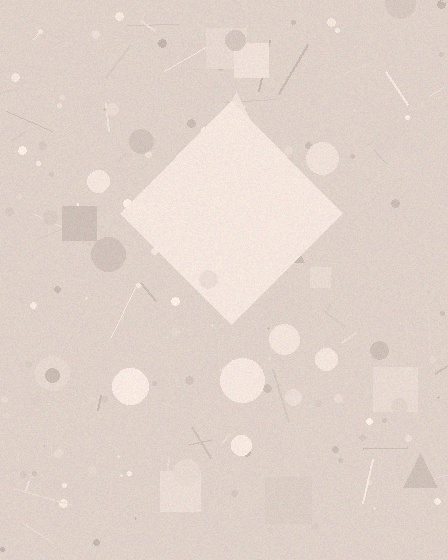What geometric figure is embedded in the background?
A diamond is embedded in the background.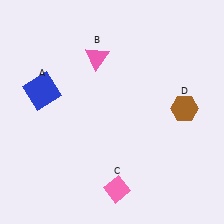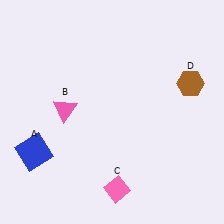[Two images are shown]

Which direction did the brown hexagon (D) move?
The brown hexagon (D) moved up.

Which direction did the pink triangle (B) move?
The pink triangle (B) moved down.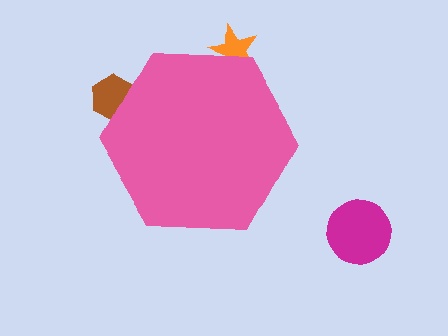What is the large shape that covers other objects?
A pink hexagon.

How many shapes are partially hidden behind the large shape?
2 shapes are partially hidden.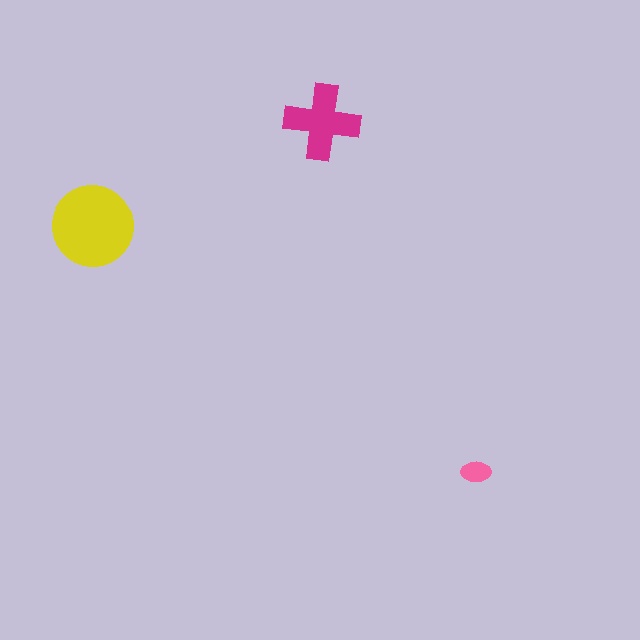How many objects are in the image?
There are 3 objects in the image.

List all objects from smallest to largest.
The pink ellipse, the magenta cross, the yellow circle.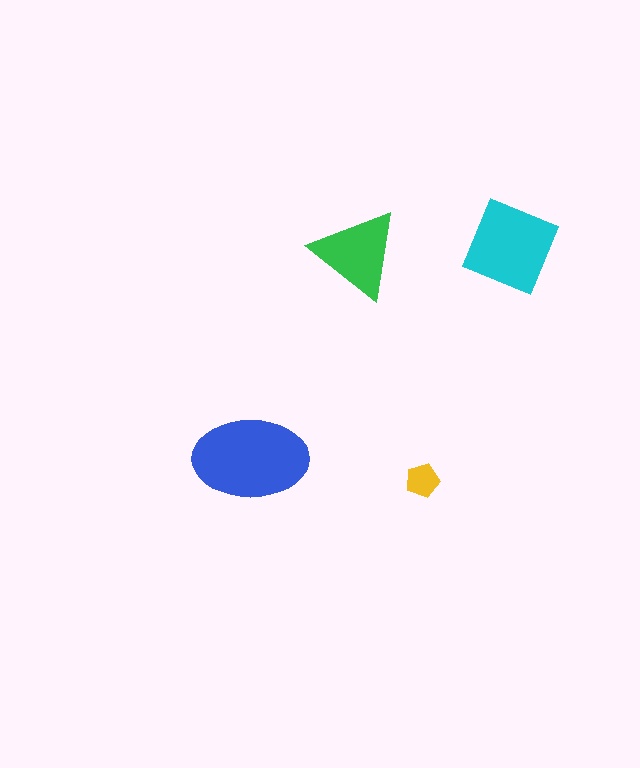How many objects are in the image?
There are 4 objects in the image.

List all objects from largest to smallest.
The blue ellipse, the cyan diamond, the green triangle, the yellow pentagon.